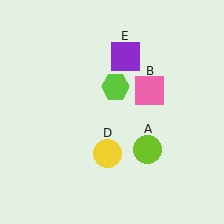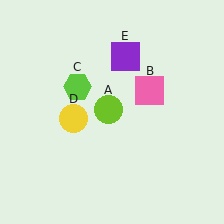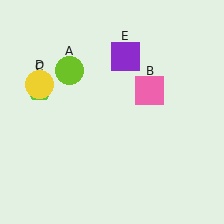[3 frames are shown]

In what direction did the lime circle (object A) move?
The lime circle (object A) moved up and to the left.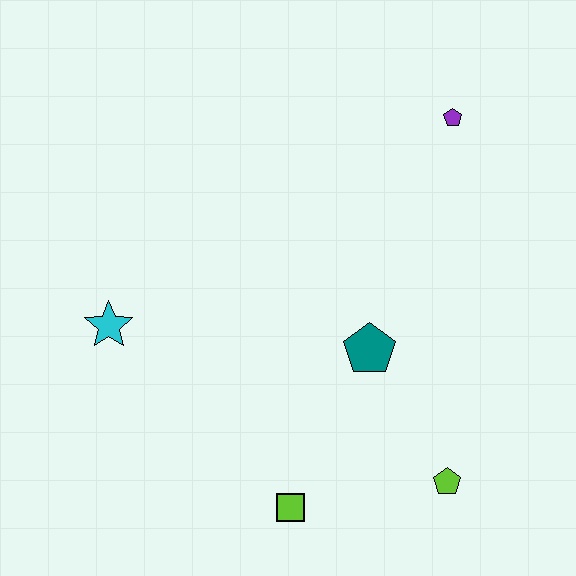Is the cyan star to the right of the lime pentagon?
No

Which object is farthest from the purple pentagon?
The lime square is farthest from the purple pentagon.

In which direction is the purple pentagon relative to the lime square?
The purple pentagon is above the lime square.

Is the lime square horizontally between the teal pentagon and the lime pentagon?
No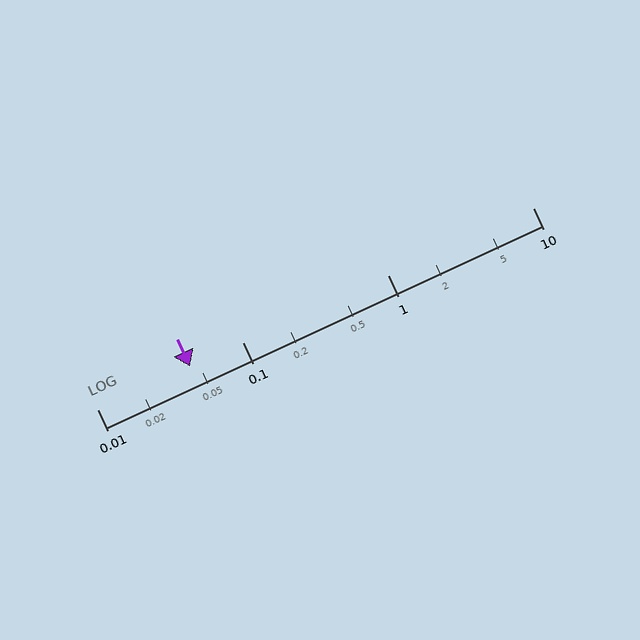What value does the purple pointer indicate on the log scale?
The pointer indicates approximately 0.044.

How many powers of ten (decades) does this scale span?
The scale spans 3 decades, from 0.01 to 10.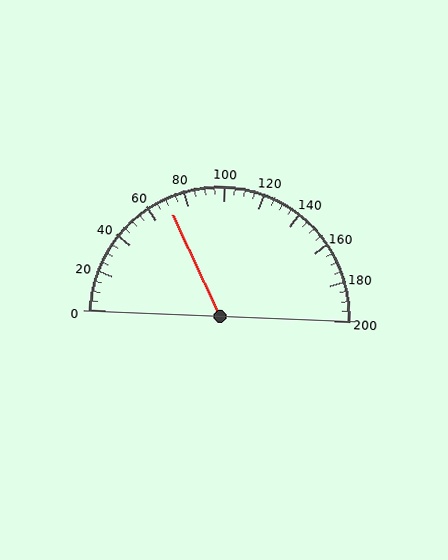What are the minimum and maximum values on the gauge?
The gauge ranges from 0 to 200.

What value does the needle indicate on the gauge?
The needle indicates approximately 70.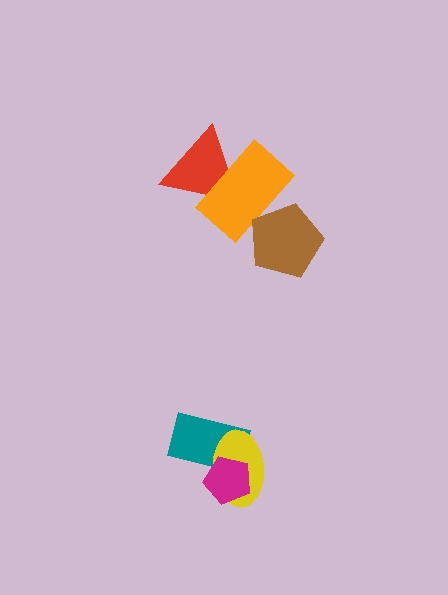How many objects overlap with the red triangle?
1 object overlaps with the red triangle.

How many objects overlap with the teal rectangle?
2 objects overlap with the teal rectangle.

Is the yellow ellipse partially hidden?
Yes, it is partially covered by another shape.